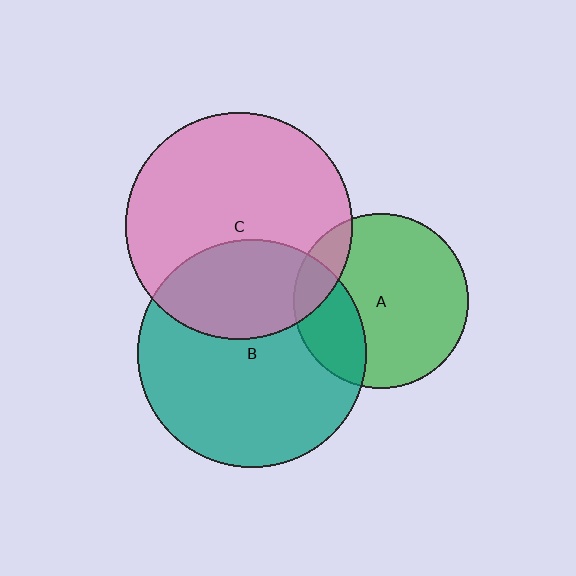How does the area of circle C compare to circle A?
Approximately 1.7 times.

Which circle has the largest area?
Circle B (teal).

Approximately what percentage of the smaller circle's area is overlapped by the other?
Approximately 15%.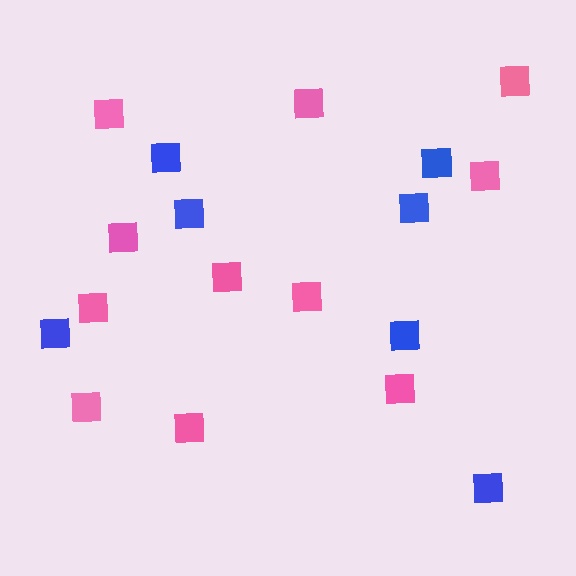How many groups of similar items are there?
There are 2 groups: one group of blue squares (7) and one group of pink squares (11).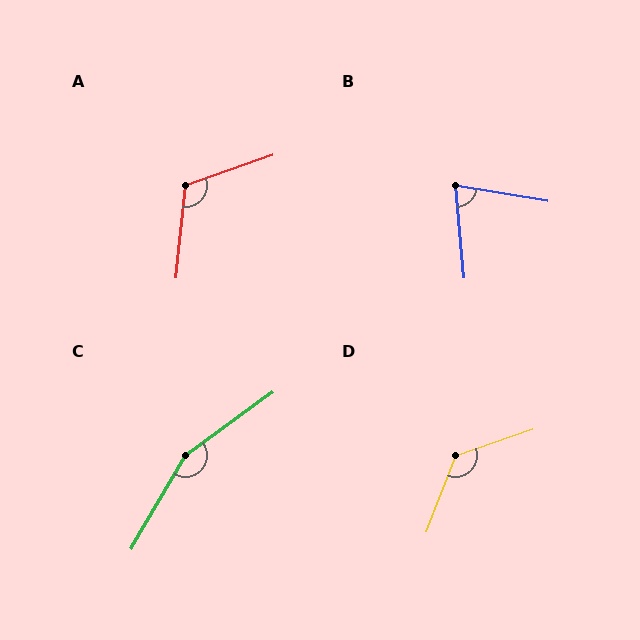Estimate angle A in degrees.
Approximately 116 degrees.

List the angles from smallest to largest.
B (75°), A (116°), D (130°), C (157°).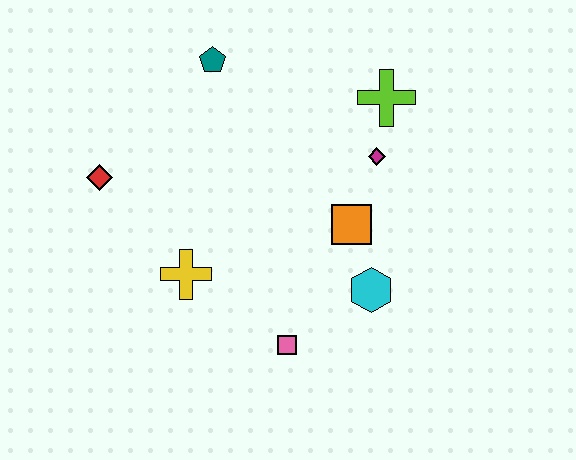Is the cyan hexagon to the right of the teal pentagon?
Yes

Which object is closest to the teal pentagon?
The red diamond is closest to the teal pentagon.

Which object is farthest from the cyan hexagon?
The red diamond is farthest from the cyan hexagon.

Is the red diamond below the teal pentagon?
Yes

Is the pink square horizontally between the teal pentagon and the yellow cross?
No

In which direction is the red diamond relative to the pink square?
The red diamond is to the left of the pink square.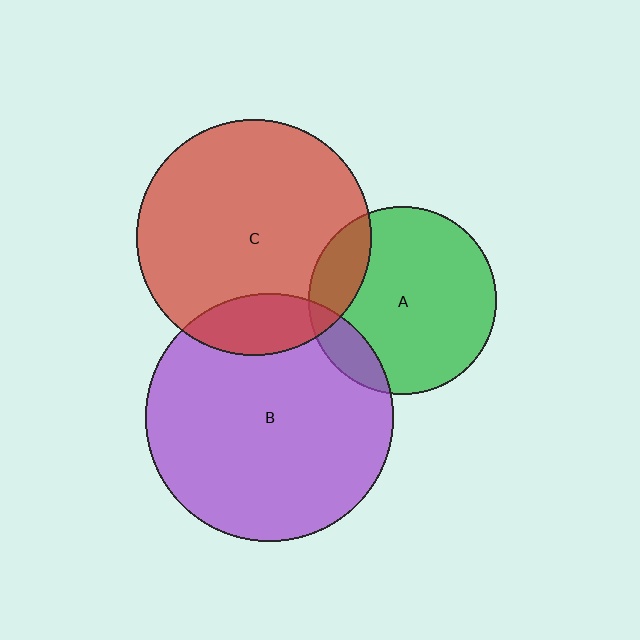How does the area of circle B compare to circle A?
Approximately 1.7 times.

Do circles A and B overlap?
Yes.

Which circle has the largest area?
Circle B (purple).